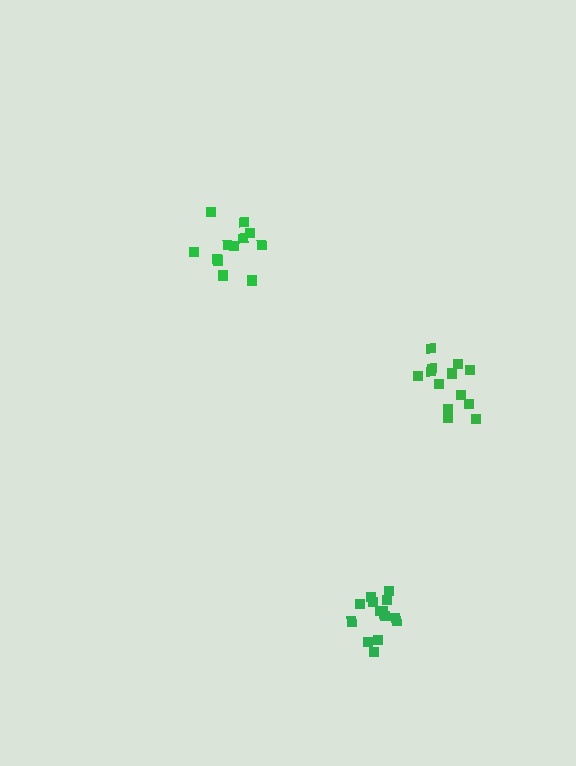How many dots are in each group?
Group 1: 12 dots, Group 2: 13 dots, Group 3: 14 dots (39 total).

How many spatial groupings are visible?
There are 3 spatial groupings.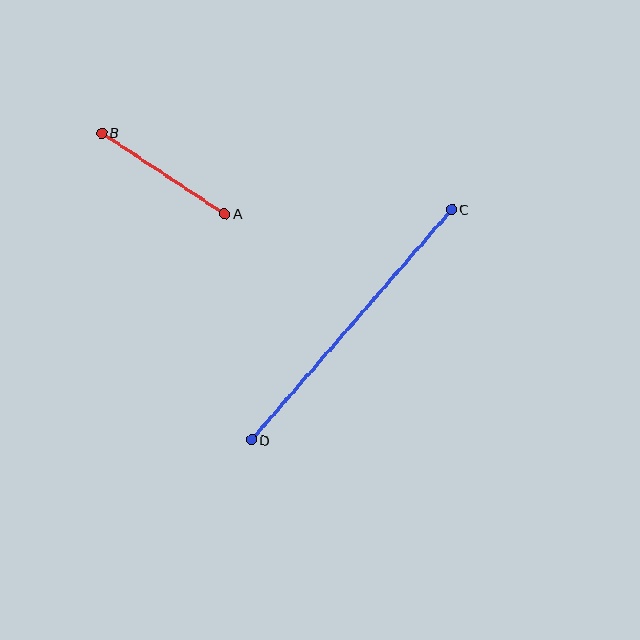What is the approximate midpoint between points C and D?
The midpoint is at approximately (352, 325) pixels.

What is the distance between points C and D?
The distance is approximately 305 pixels.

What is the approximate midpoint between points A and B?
The midpoint is at approximately (163, 173) pixels.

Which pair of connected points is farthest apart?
Points C and D are farthest apart.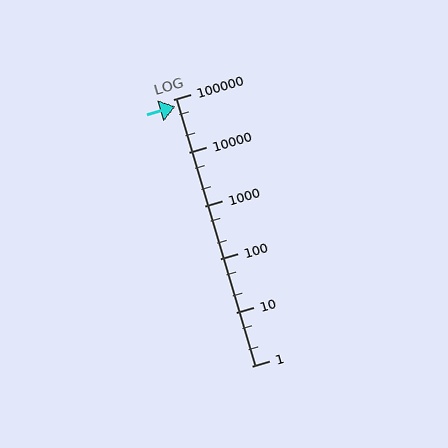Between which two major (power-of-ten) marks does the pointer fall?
The pointer is between 10000 and 100000.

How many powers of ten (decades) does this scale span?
The scale spans 5 decades, from 1 to 100000.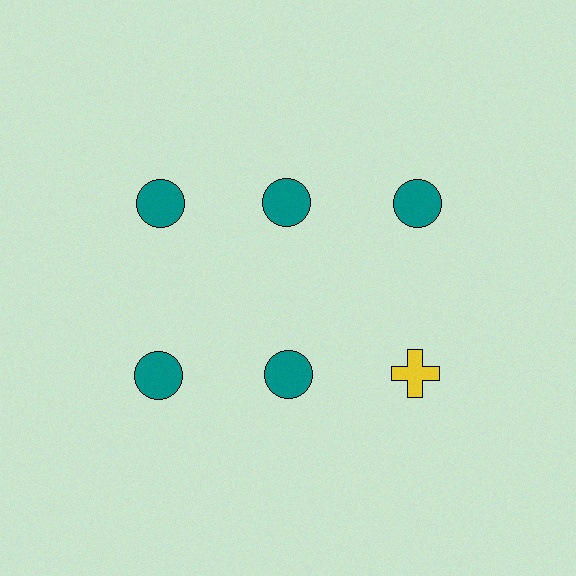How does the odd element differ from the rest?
It differs in both color (yellow instead of teal) and shape (cross instead of circle).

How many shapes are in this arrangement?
There are 6 shapes arranged in a grid pattern.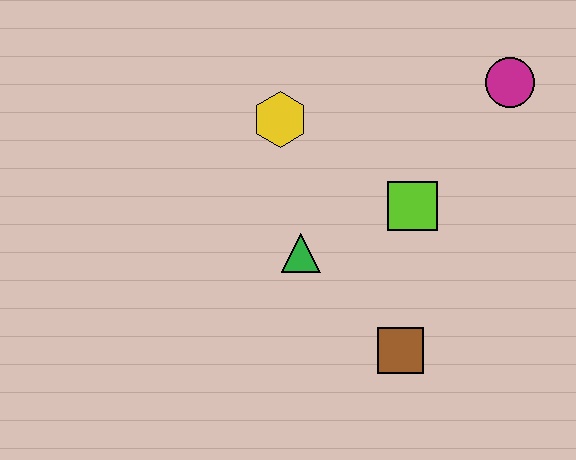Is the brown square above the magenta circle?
No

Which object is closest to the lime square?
The green triangle is closest to the lime square.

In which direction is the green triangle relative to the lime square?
The green triangle is to the left of the lime square.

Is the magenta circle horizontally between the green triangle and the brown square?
No